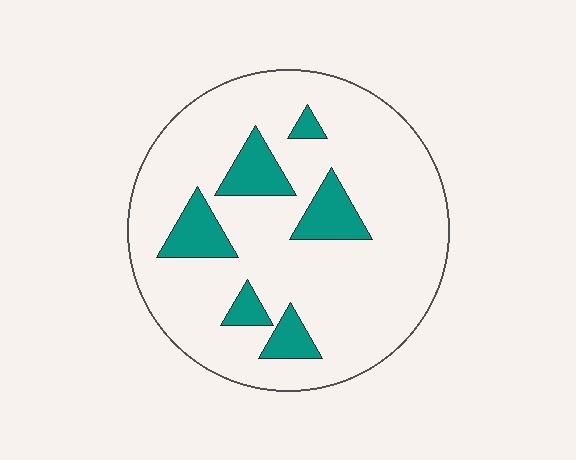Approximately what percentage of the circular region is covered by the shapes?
Approximately 15%.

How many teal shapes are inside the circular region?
6.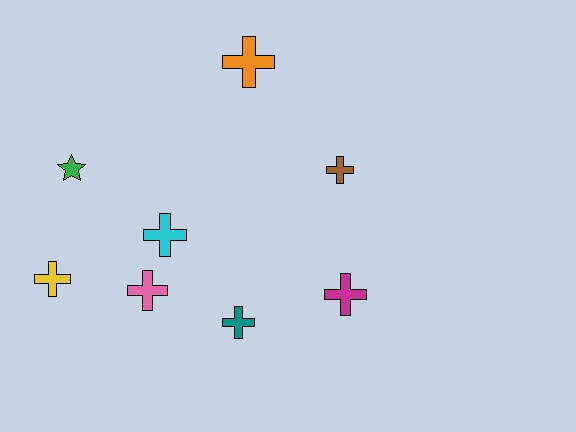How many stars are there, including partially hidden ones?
There is 1 star.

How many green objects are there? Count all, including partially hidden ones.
There is 1 green object.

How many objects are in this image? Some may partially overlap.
There are 8 objects.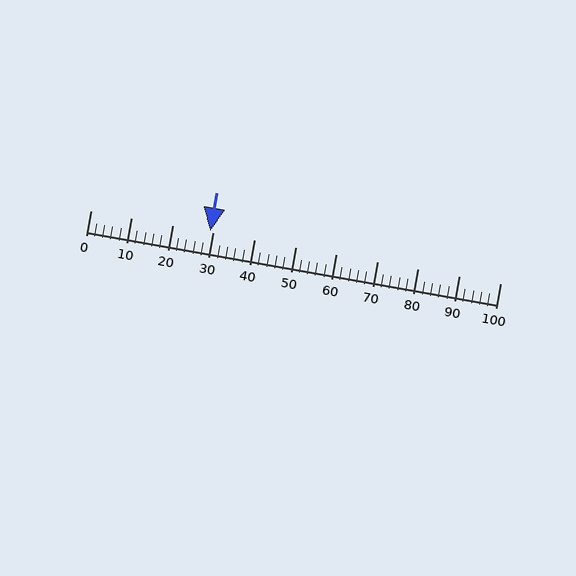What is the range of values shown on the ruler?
The ruler shows values from 0 to 100.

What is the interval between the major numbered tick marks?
The major tick marks are spaced 10 units apart.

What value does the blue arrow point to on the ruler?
The blue arrow points to approximately 29.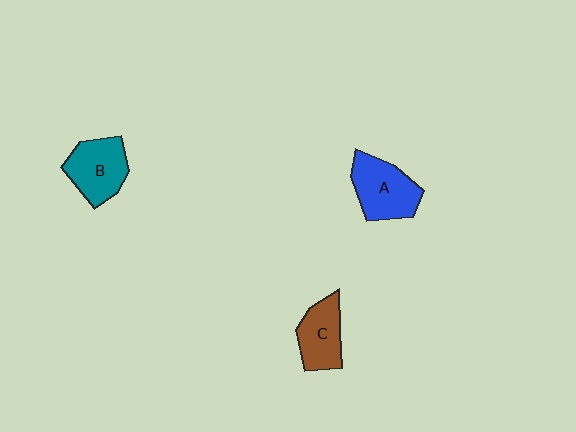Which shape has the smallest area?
Shape C (brown).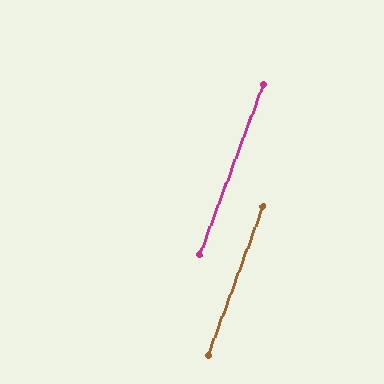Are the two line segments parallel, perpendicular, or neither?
Parallel — their directions differ by only 0.7°.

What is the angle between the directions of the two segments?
Approximately 1 degree.